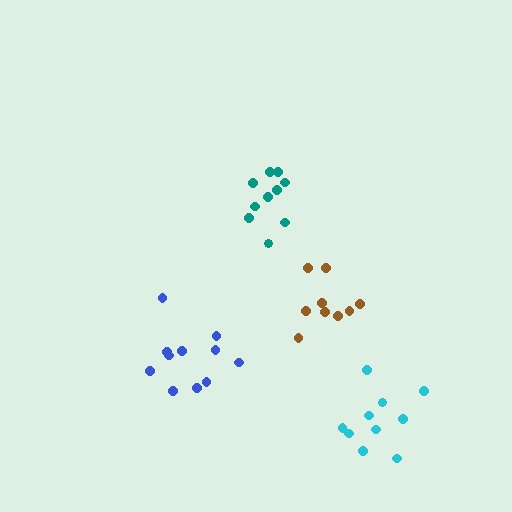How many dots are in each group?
Group 1: 10 dots, Group 2: 10 dots, Group 3: 9 dots, Group 4: 11 dots (40 total).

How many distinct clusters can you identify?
There are 4 distinct clusters.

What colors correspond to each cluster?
The clusters are colored: cyan, teal, brown, blue.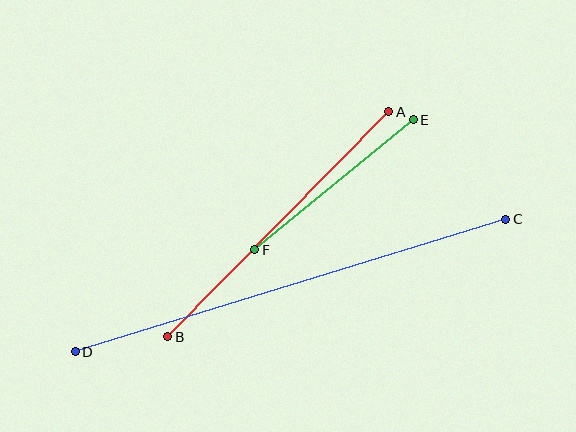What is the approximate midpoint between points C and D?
The midpoint is at approximately (290, 286) pixels.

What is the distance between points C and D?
The distance is approximately 450 pixels.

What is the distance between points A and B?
The distance is approximately 316 pixels.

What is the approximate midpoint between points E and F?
The midpoint is at approximately (334, 185) pixels.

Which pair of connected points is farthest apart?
Points C and D are farthest apart.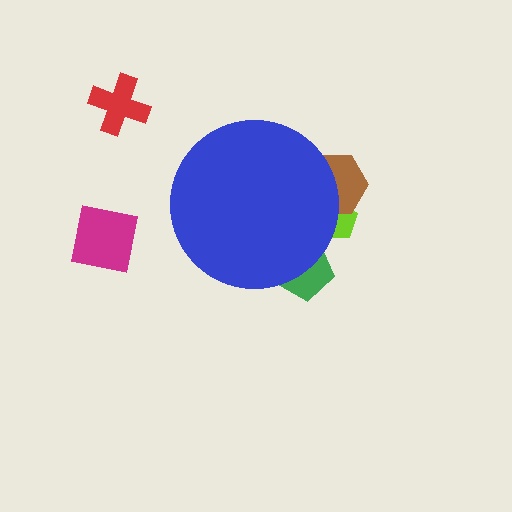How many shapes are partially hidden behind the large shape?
4 shapes are partially hidden.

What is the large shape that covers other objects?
A blue circle.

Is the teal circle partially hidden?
Yes, the teal circle is partially hidden behind the blue circle.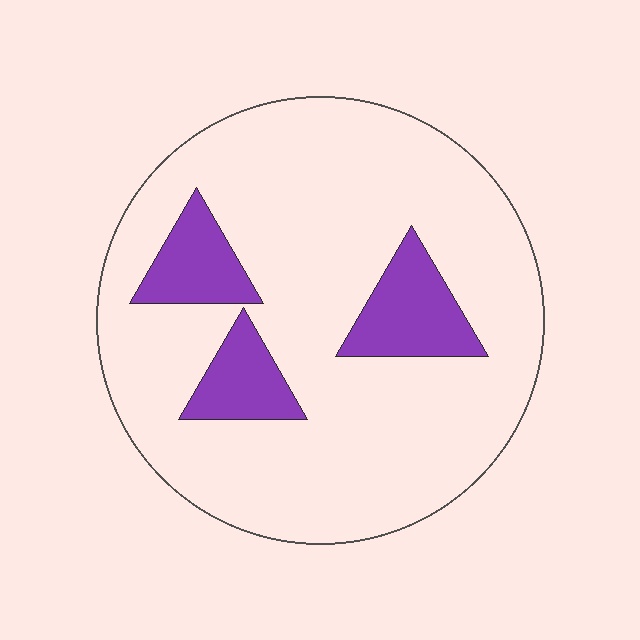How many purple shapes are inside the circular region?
3.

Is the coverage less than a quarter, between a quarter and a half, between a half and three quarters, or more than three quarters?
Less than a quarter.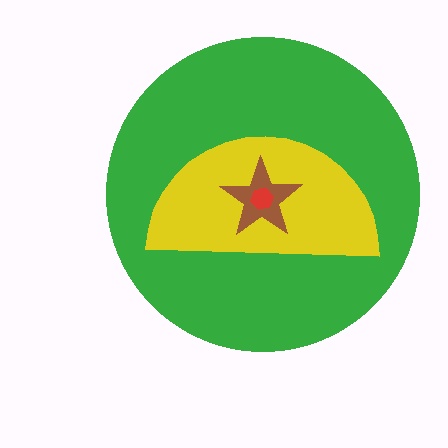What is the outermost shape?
The green circle.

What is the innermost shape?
The red hexagon.